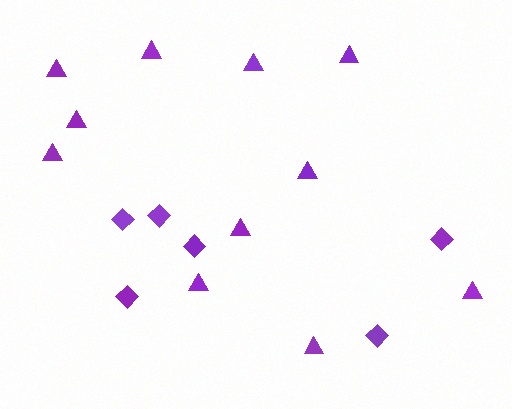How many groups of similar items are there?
There are 2 groups: one group of triangles (11) and one group of diamonds (6).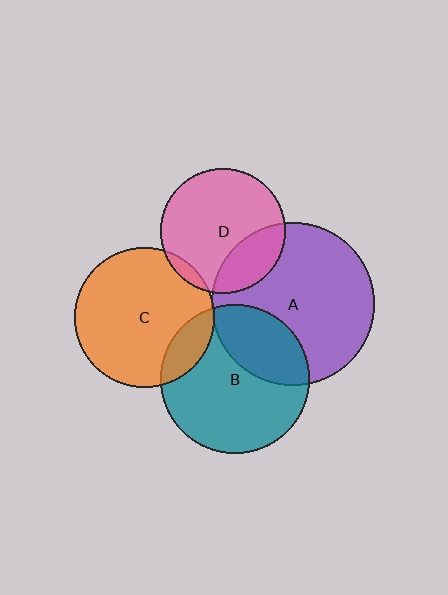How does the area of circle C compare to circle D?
Approximately 1.3 times.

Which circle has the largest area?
Circle A (purple).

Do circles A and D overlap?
Yes.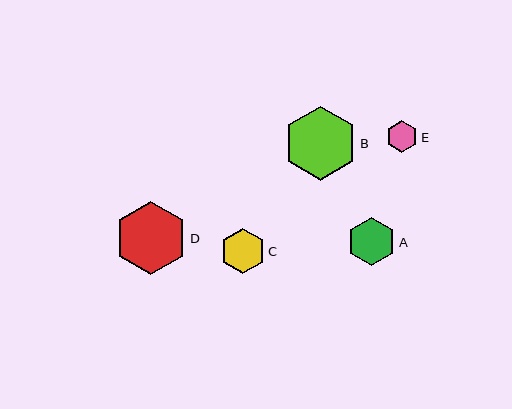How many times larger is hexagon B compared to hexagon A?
Hexagon B is approximately 1.5 times the size of hexagon A.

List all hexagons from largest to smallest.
From largest to smallest: B, D, A, C, E.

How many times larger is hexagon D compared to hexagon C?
Hexagon D is approximately 1.6 times the size of hexagon C.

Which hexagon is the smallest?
Hexagon E is the smallest with a size of approximately 31 pixels.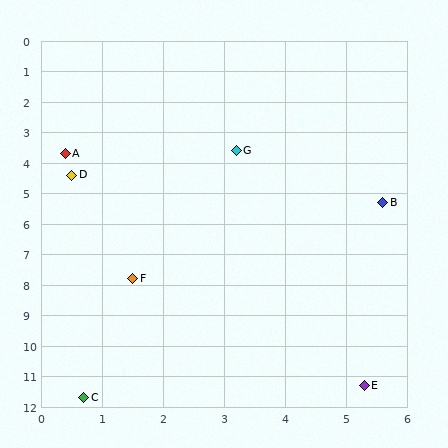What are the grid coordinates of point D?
Point D is at approximately (0.5, 4.4).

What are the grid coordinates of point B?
Point B is at approximately (5.6, 5.3).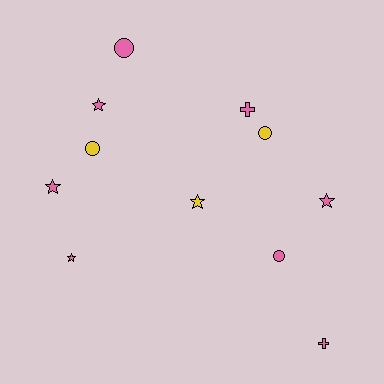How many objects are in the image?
There are 11 objects.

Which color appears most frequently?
Pink, with 8 objects.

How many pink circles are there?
There are 2 pink circles.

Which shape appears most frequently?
Star, with 5 objects.